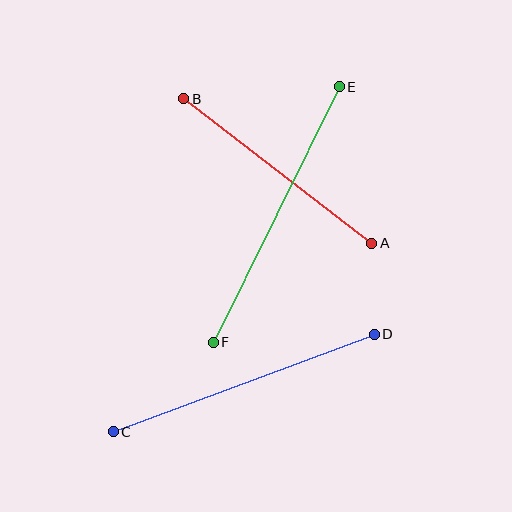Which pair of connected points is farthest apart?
Points E and F are farthest apart.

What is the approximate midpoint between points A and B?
The midpoint is at approximately (278, 171) pixels.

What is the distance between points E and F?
The distance is approximately 285 pixels.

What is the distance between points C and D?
The distance is approximately 279 pixels.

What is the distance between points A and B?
The distance is approximately 238 pixels.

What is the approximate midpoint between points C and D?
The midpoint is at approximately (244, 383) pixels.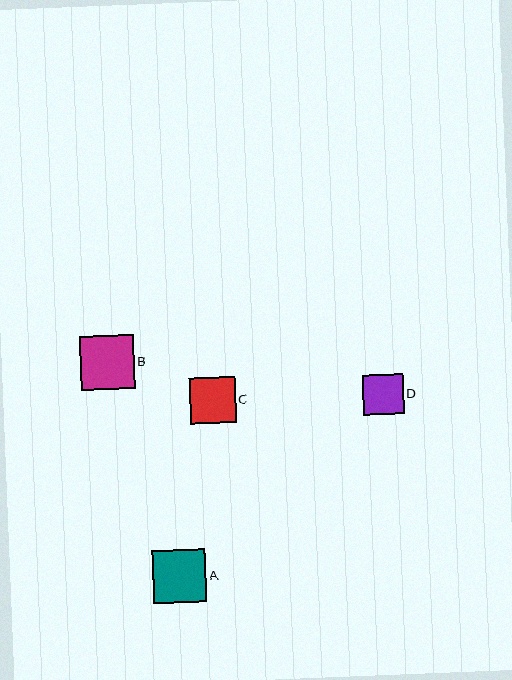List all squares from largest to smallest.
From largest to smallest: B, A, C, D.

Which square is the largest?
Square B is the largest with a size of approximately 54 pixels.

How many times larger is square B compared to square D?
Square B is approximately 1.3 times the size of square D.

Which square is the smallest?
Square D is the smallest with a size of approximately 41 pixels.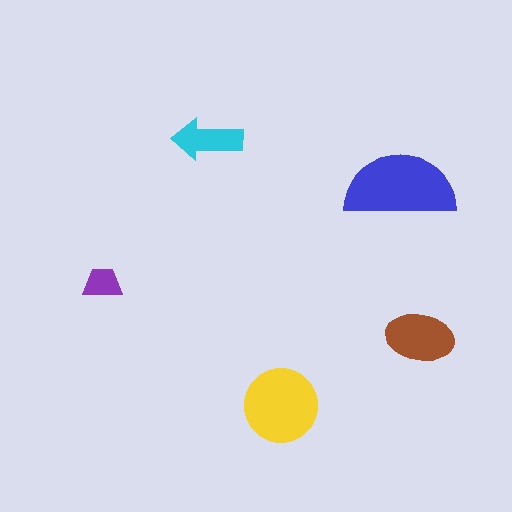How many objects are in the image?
There are 5 objects in the image.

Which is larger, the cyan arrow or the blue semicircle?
The blue semicircle.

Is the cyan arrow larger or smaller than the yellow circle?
Smaller.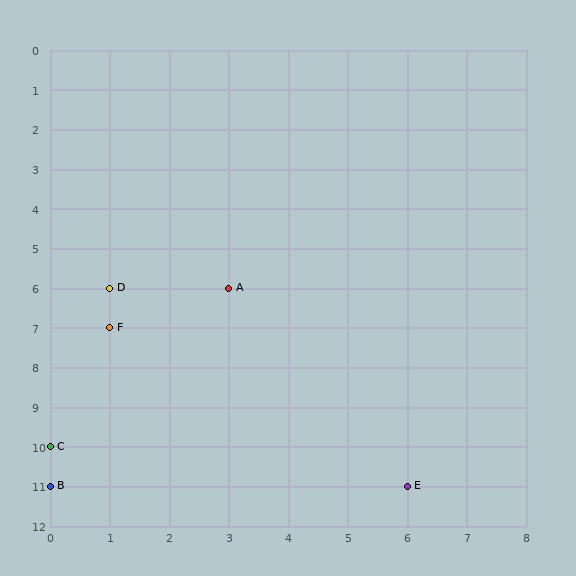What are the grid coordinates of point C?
Point C is at grid coordinates (0, 10).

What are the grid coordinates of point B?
Point B is at grid coordinates (0, 11).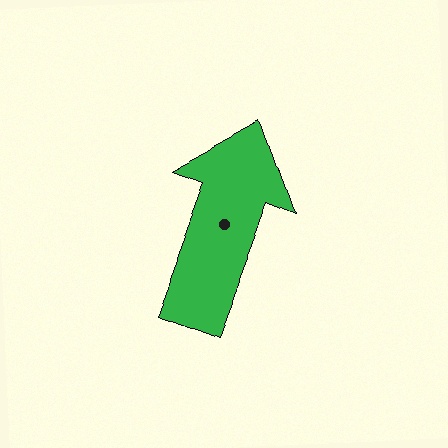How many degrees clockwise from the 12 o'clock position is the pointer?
Approximately 21 degrees.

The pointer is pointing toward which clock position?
Roughly 1 o'clock.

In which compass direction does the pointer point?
North.